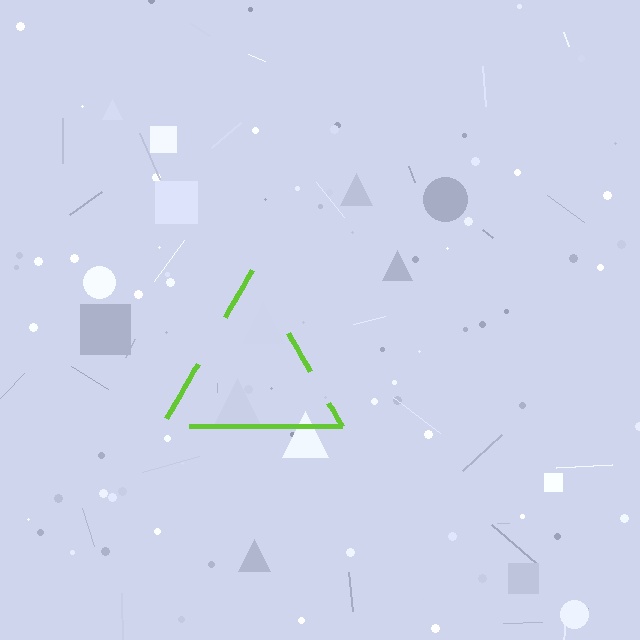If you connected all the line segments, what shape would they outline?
They would outline a triangle.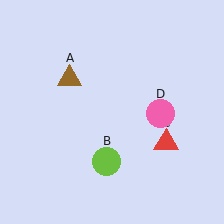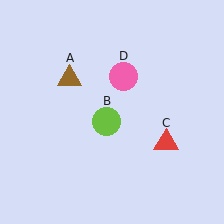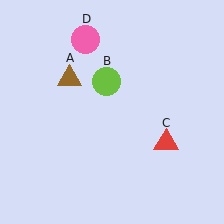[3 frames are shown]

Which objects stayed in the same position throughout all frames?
Brown triangle (object A) and red triangle (object C) remained stationary.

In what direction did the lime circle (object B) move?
The lime circle (object B) moved up.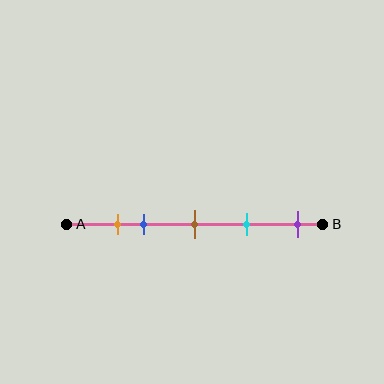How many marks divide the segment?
There are 5 marks dividing the segment.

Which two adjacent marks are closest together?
The orange and blue marks are the closest adjacent pair.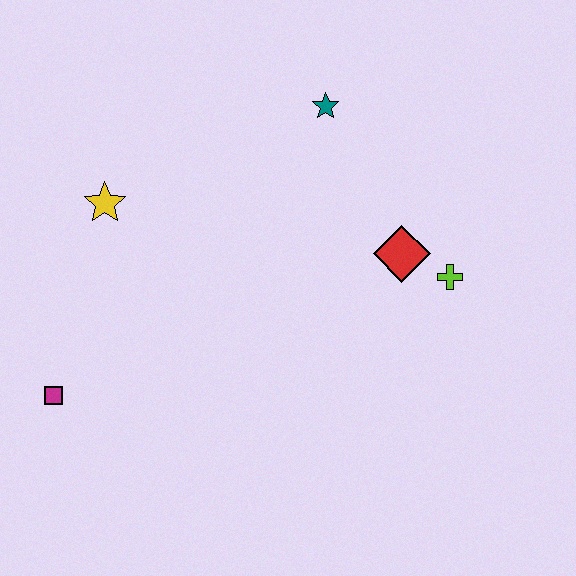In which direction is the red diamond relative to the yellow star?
The red diamond is to the right of the yellow star.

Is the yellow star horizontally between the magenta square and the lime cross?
Yes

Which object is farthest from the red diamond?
The magenta square is farthest from the red diamond.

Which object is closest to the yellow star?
The magenta square is closest to the yellow star.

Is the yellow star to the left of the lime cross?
Yes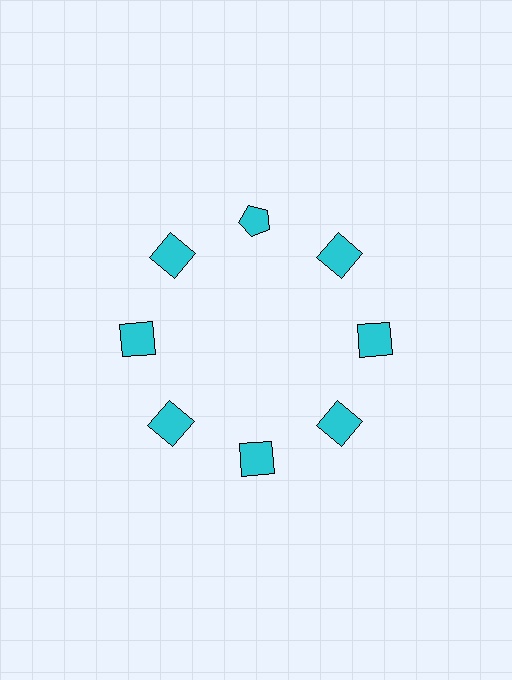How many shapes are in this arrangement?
There are 8 shapes arranged in a ring pattern.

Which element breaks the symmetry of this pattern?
The cyan pentagon at roughly the 12 o'clock position breaks the symmetry. All other shapes are cyan squares.